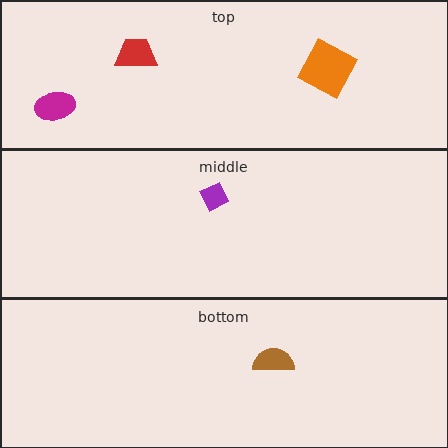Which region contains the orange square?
The top region.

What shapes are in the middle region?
The purple diamond.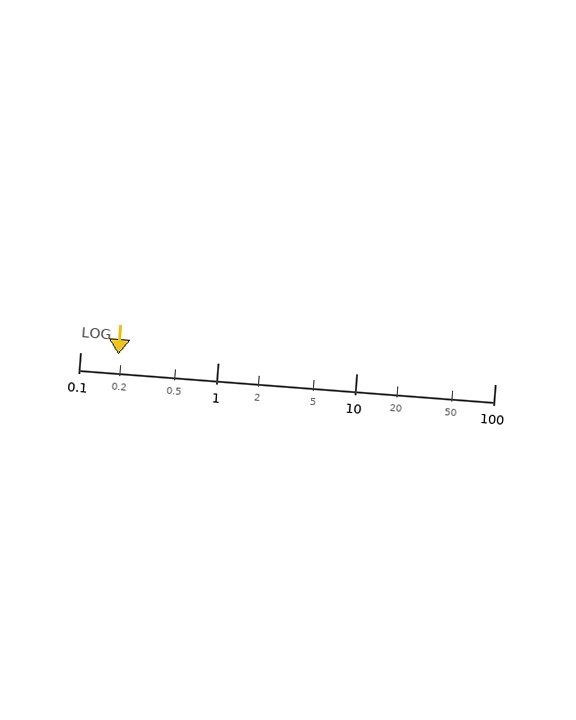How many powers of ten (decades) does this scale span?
The scale spans 3 decades, from 0.1 to 100.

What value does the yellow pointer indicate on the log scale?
The pointer indicates approximately 0.19.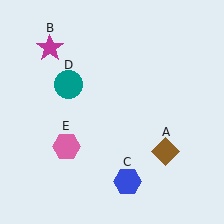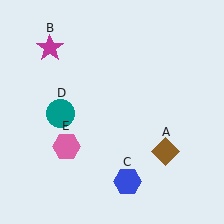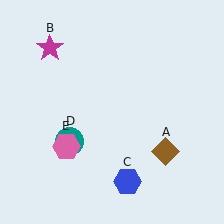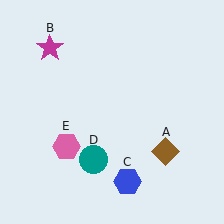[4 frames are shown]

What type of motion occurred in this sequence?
The teal circle (object D) rotated counterclockwise around the center of the scene.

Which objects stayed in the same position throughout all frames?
Brown diamond (object A) and magenta star (object B) and blue hexagon (object C) and pink hexagon (object E) remained stationary.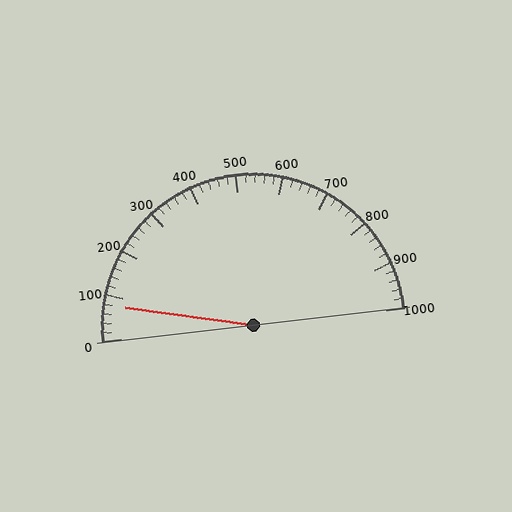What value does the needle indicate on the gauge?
The needle indicates approximately 80.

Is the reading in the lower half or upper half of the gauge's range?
The reading is in the lower half of the range (0 to 1000).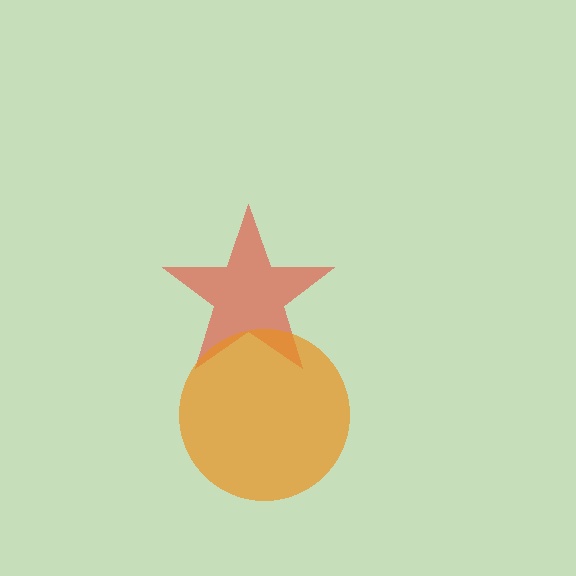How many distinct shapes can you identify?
There are 2 distinct shapes: a red star, an orange circle.